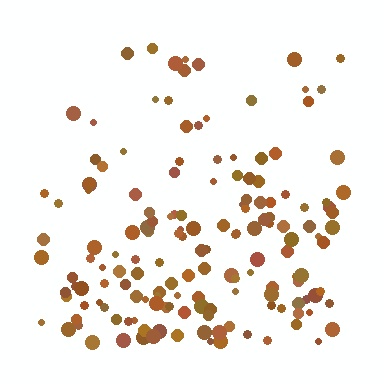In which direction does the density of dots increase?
From top to bottom, with the bottom side densest.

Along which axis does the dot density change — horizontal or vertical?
Vertical.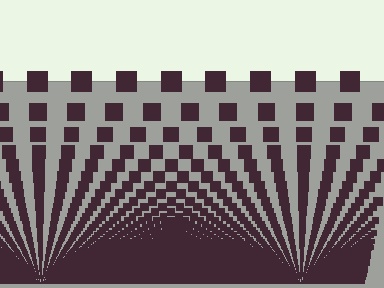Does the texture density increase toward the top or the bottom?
Density increases toward the bottom.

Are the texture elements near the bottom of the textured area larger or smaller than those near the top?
Smaller. The gradient is inverted — elements near the bottom are smaller and denser.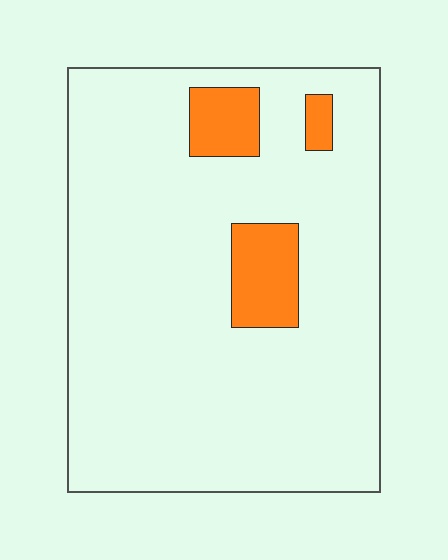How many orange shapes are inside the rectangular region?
3.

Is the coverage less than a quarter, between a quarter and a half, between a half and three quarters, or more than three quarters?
Less than a quarter.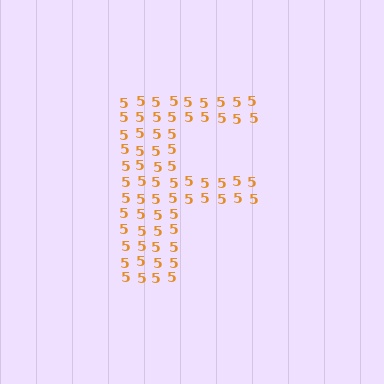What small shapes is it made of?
It is made of small digit 5's.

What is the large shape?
The large shape is the letter F.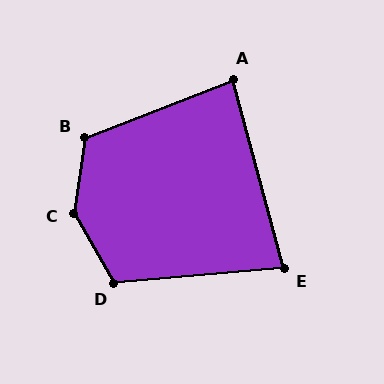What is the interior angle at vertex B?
Approximately 120 degrees (obtuse).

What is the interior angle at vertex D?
Approximately 115 degrees (obtuse).